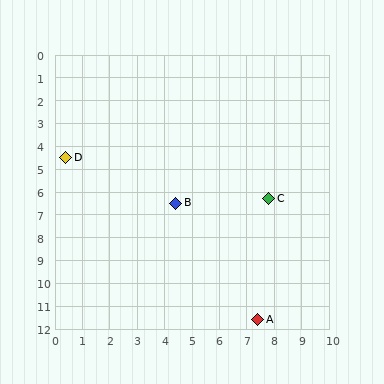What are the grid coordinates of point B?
Point B is at approximately (4.4, 6.5).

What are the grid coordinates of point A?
Point A is at approximately (7.4, 11.6).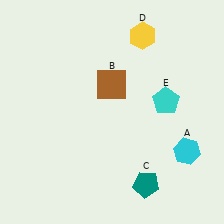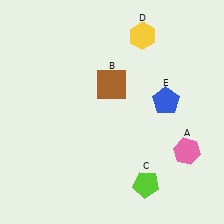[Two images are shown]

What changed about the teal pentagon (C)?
In Image 1, C is teal. In Image 2, it changed to lime.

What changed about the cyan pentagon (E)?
In Image 1, E is cyan. In Image 2, it changed to blue.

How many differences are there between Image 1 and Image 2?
There are 3 differences between the two images.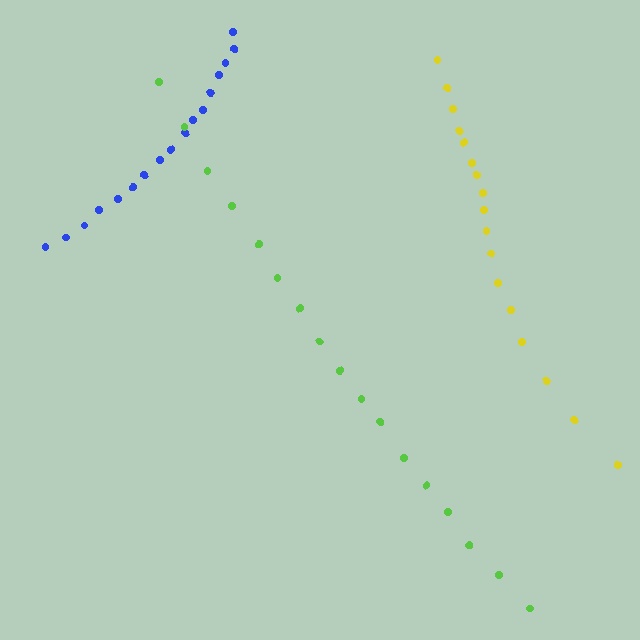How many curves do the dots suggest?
There are 3 distinct paths.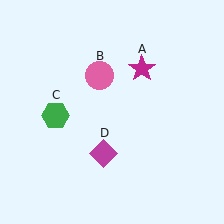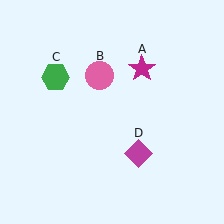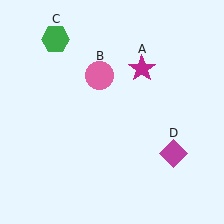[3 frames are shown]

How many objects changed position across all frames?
2 objects changed position: green hexagon (object C), magenta diamond (object D).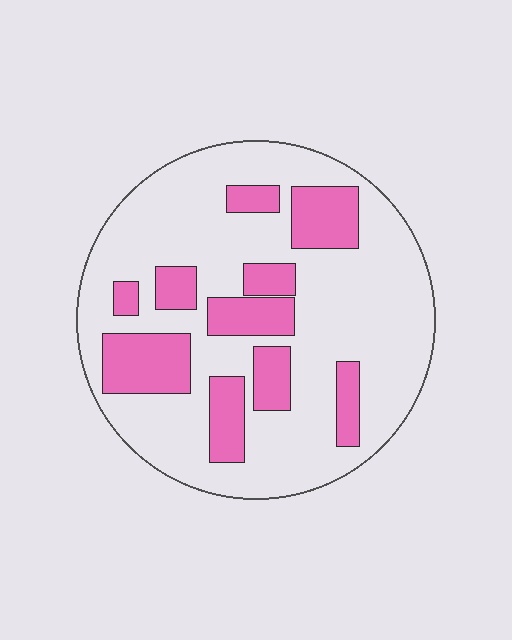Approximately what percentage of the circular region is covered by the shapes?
Approximately 25%.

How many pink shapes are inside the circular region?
10.